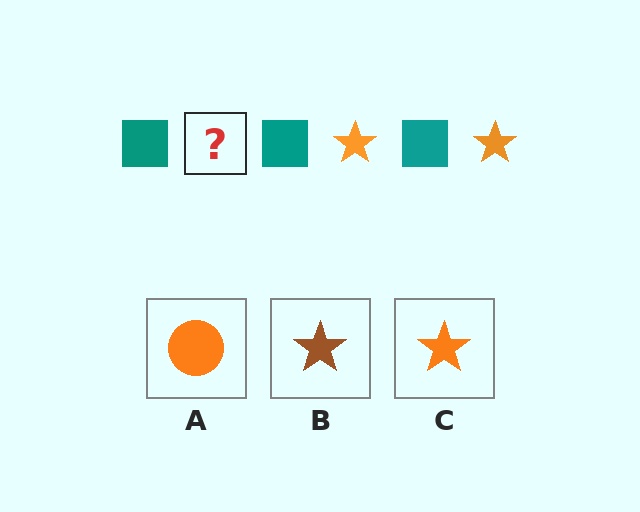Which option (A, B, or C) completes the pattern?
C.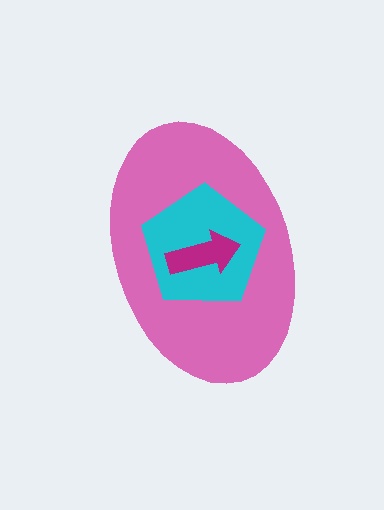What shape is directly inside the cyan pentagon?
The magenta arrow.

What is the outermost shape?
The pink ellipse.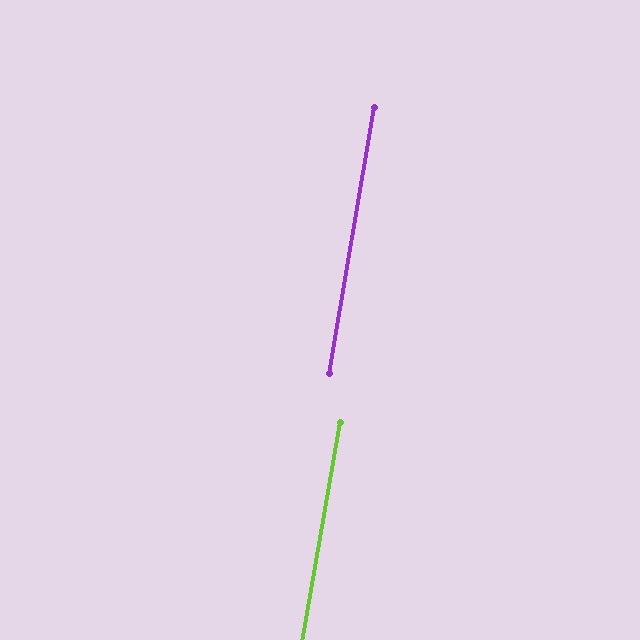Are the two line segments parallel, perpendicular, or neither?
Parallel — their directions differ by only 0.0°.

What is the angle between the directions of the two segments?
Approximately 0 degrees.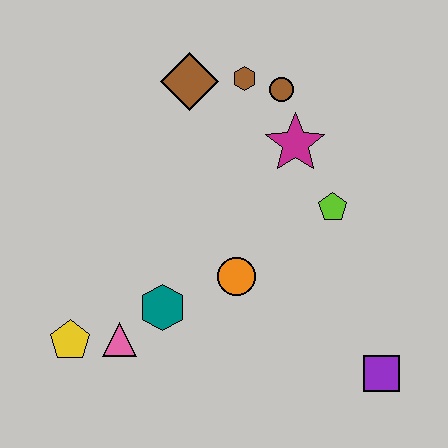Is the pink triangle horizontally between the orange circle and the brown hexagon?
No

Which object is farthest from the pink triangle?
The brown circle is farthest from the pink triangle.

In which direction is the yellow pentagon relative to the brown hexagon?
The yellow pentagon is below the brown hexagon.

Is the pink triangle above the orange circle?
No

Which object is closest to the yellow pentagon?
The pink triangle is closest to the yellow pentagon.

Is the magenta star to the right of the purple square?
No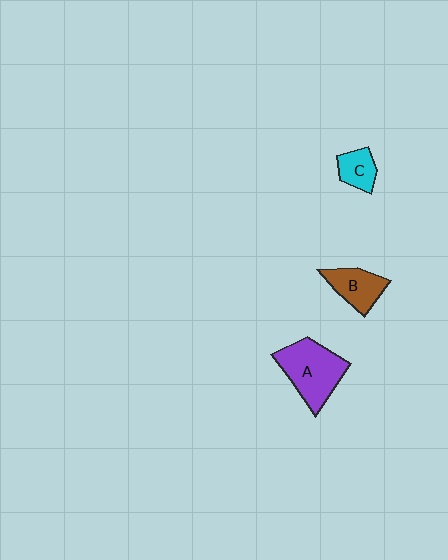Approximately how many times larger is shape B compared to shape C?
Approximately 1.4 times.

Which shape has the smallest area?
Shape C (cyan).